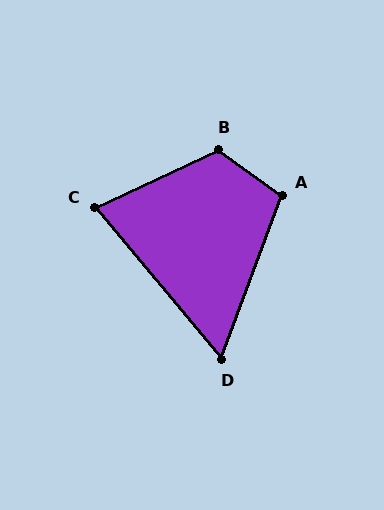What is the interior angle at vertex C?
Approximately 75 degrees (acute).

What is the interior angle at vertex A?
Approximately 105 degrees (obtuse).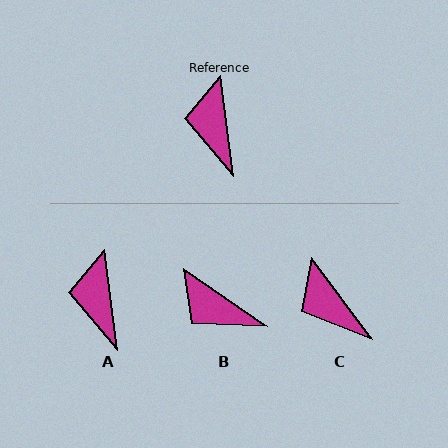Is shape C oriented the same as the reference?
No, it is off by about 29 degrees.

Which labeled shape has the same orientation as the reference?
A.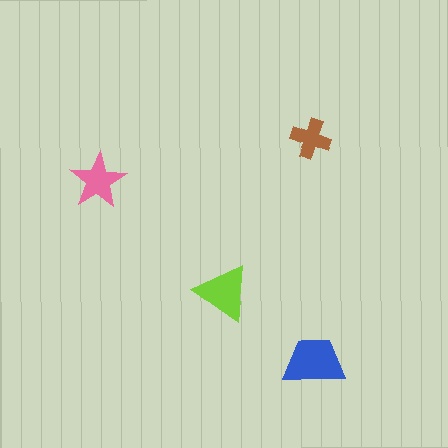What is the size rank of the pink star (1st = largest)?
3rd.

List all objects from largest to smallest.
The blue trapezoid, the lime triangle, the pink star, the brown cross.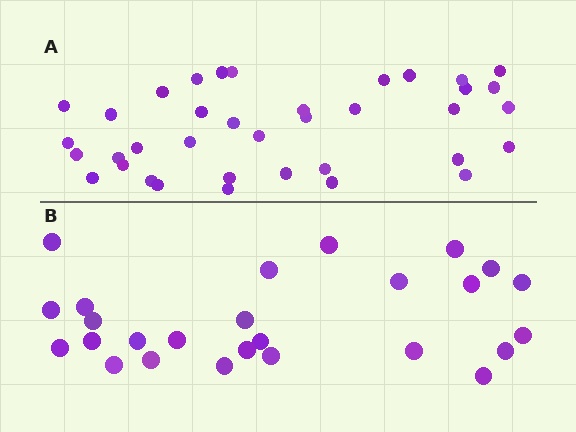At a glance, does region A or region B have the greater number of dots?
Region A (the top region) has more dots.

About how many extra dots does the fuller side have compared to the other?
Region A has roughly 12 or so more dots than region B.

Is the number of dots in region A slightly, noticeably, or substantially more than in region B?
Region A has noticeably more, but not dramatically so. The ratio is roughly 1.4 to 1.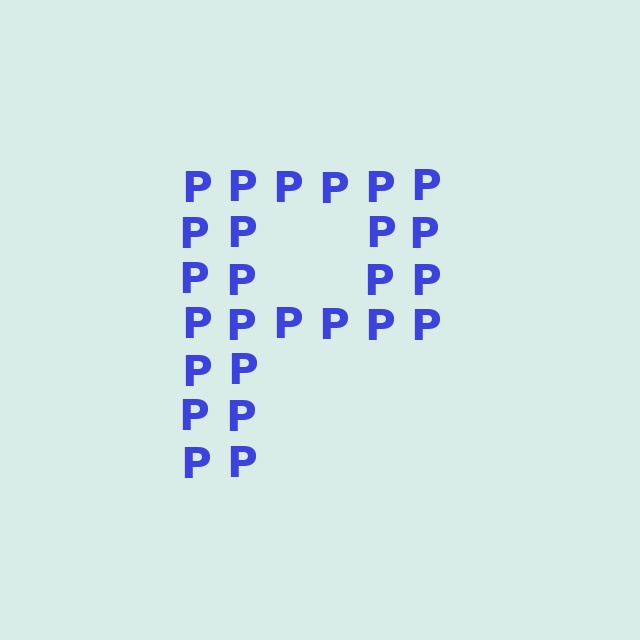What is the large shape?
The large shape is the letter P.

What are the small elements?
The small elements are letter P's.